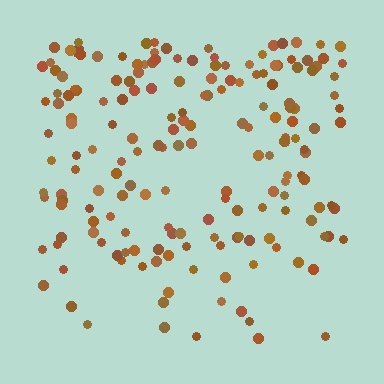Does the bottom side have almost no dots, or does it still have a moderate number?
Still a moderate number, just noticeably fewer than the top.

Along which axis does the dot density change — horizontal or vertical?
Vertical.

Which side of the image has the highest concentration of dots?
The top.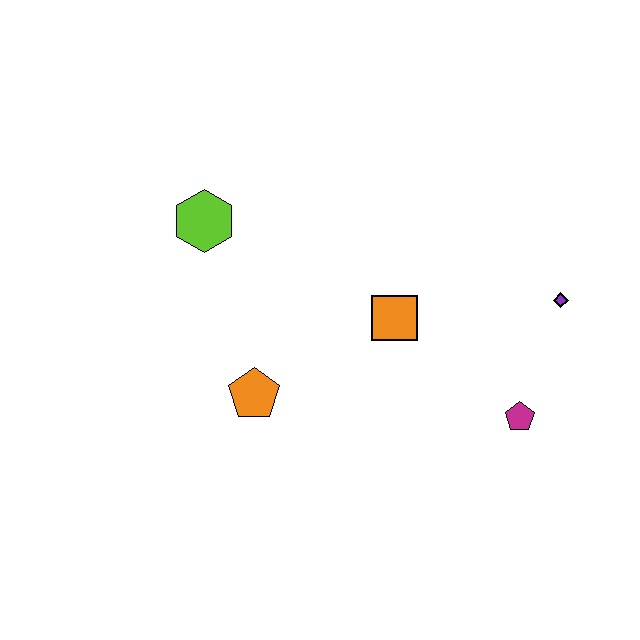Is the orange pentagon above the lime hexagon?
No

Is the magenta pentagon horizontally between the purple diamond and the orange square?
Yes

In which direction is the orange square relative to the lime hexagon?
The orange square is to the right of the lime hexagon.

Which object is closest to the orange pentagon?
The orange square is closest to the orange pentagon.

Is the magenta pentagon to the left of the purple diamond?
Yes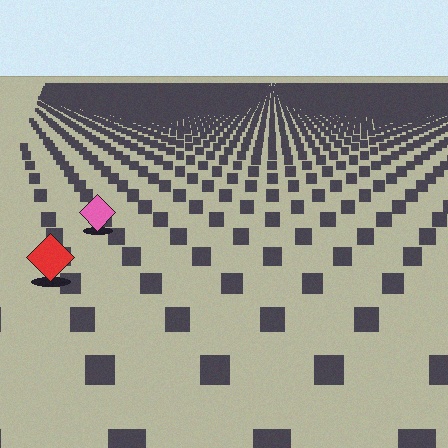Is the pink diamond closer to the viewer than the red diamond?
No. The red diamond is closer — you can tell from the texture gradient: the ground texture is coarser near it.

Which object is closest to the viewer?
The red diamond is closest. The texture marks near it are larger and more spread out.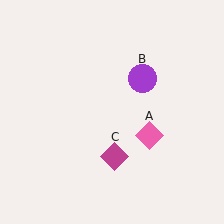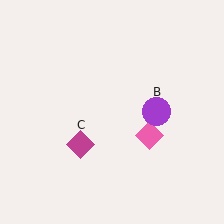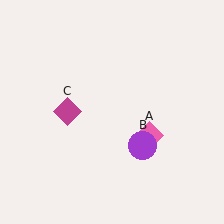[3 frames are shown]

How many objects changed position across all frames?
2 objects changed position: purple circle (object B), magenta diamond (object C).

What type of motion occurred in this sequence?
The purple circle (object B), magenta diamond (object C) rotated clockwise around the center of the scene.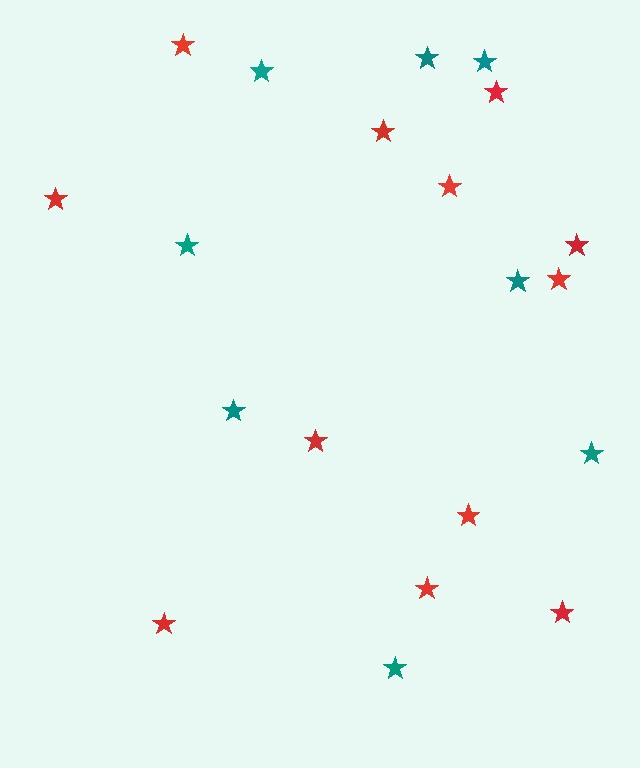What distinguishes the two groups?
There are 2 groups: one group of red stars (12) and one group of teal stars (8).